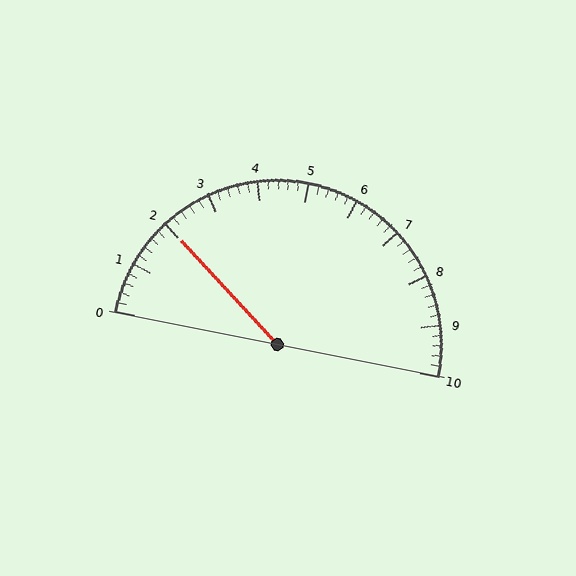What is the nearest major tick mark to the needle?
The nearest major tick mark is 2.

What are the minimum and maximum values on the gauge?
The gauge ranges from 0 to 10.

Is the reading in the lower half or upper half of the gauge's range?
The reading is in the lower half of the range (0 to 10).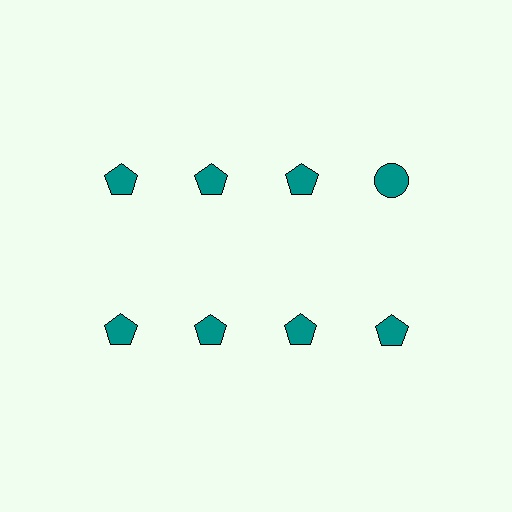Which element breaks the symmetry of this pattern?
The teal circle in the top row, second from right column breaks the symmetry. All other shapes are teal pentagons.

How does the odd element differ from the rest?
It has a different shape: circle instead of pentagon.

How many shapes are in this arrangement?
There are 8 shapes arranged in a grid pattern.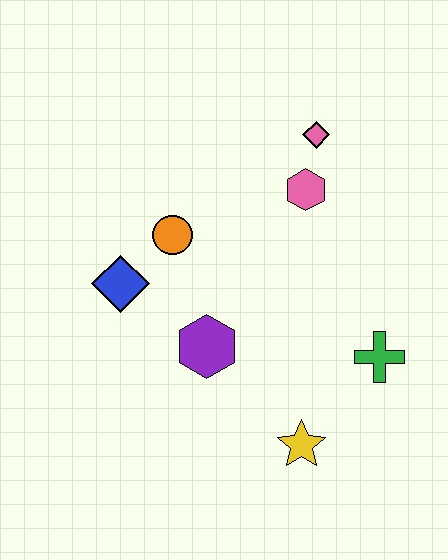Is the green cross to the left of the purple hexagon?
No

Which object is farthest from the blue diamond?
The green cross is farthest from the blue diamond.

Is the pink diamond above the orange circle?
Yes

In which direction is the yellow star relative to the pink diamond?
The yellow star is below the pink diamond.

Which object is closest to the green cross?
The yellow star is closest to the green cross.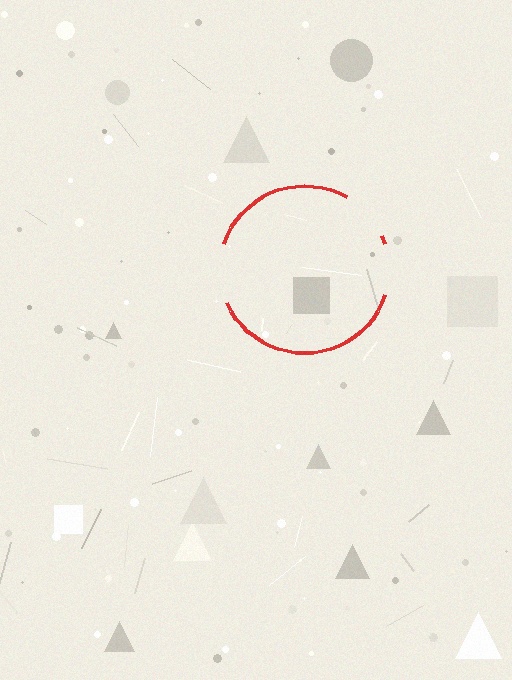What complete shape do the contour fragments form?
The contour fragments form a circle.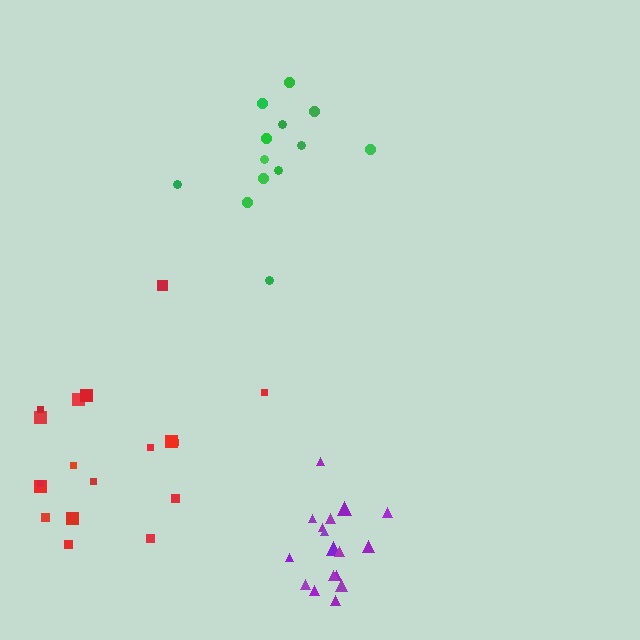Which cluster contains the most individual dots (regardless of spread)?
Red (18).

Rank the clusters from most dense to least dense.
purple, red, green.